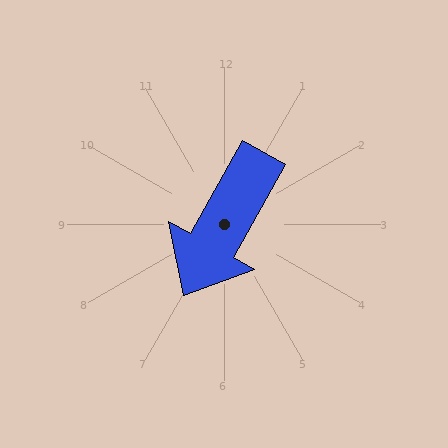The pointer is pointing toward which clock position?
Roughly 7 o'clock.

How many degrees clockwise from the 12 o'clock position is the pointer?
Approximately 209 degrees.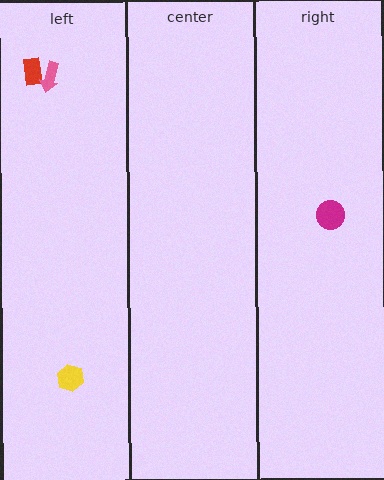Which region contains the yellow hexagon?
The left region.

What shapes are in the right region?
The magenta circle.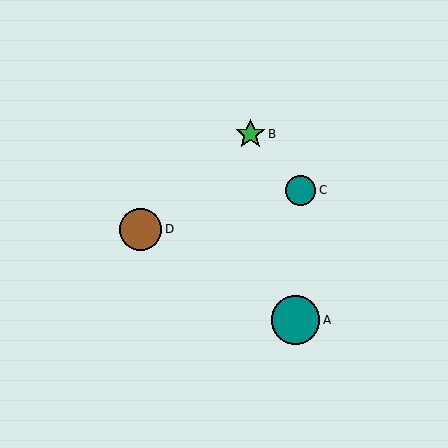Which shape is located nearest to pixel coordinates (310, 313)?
The teal circle (labeled A) at (296, 320) is nearest to that location.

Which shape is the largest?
The teal circle (labeled A) is the largest.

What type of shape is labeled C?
Shape C is a teal circle.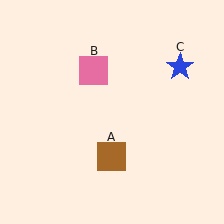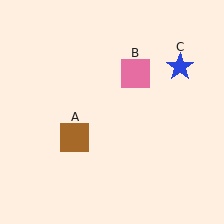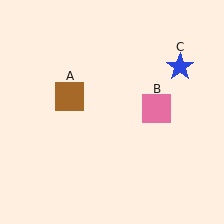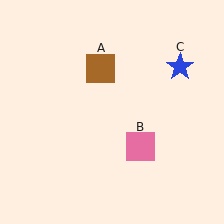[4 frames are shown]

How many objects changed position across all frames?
2 objects changed position: brown square (object A), pink square (object B).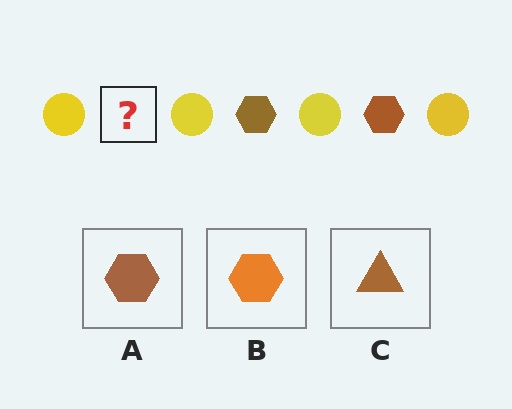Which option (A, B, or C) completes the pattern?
A.